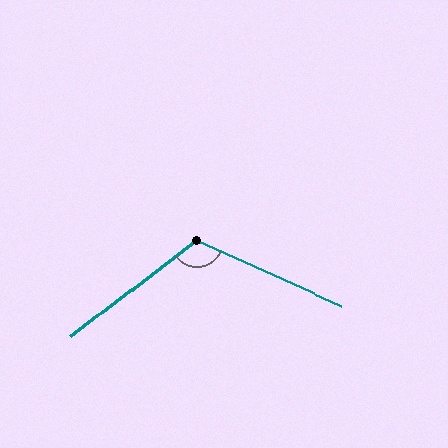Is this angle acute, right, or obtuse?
It is obtuse.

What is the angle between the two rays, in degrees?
Approximately 118 degrees.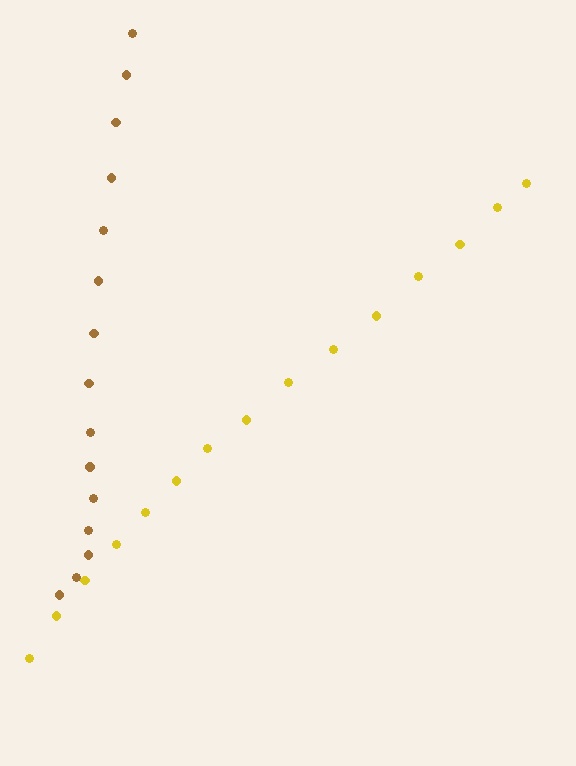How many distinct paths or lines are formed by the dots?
There are 2 distinct paths.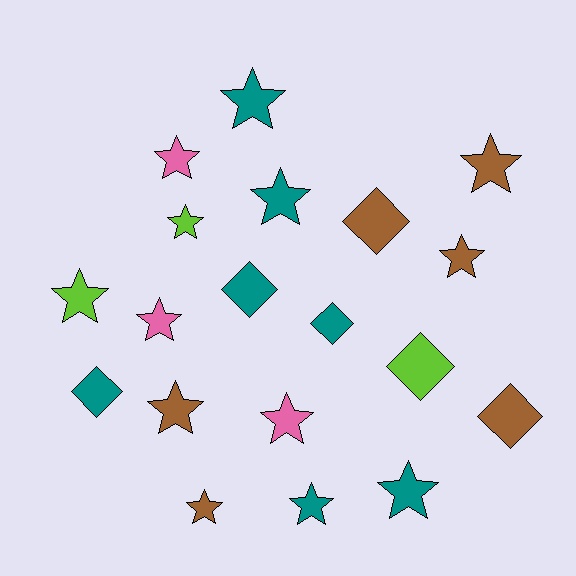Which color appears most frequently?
Teal, with 7 objects.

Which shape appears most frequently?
Star, with 13 objects.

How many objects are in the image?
There are 19 objects.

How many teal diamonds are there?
There are 3 teal diamonds.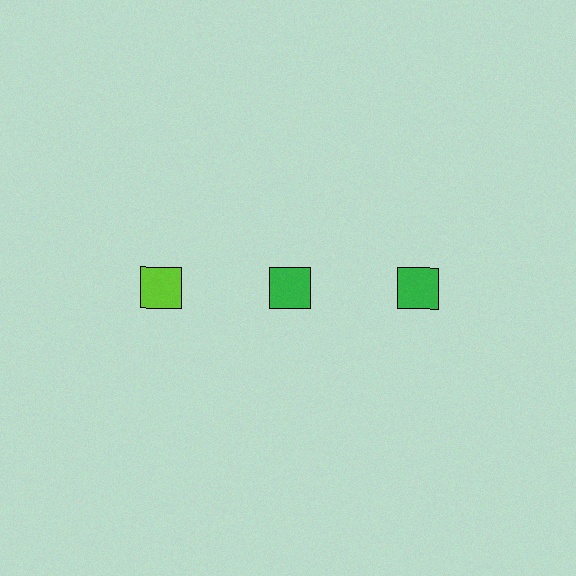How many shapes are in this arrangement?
There are 3 shapes arranged in a grid pattern.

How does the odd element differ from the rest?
It has a different color: lime instead of green.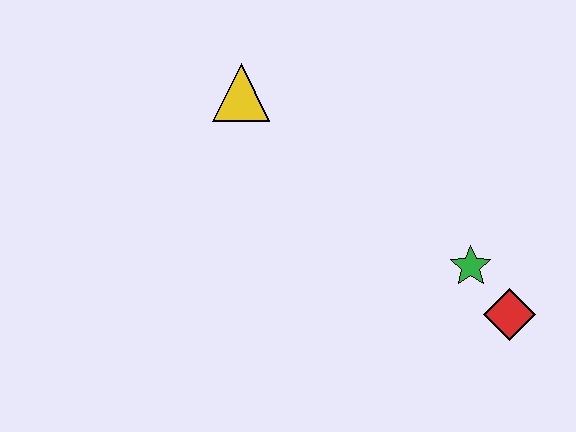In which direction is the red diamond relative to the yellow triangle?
The red diamond is to the right of the yellow triangle.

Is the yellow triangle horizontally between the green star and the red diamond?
No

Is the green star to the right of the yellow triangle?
Yes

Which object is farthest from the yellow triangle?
The red diamond is farthest from the yellow triangle.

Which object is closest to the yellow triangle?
The green star is closest to the yellow triangle.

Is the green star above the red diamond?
Yes